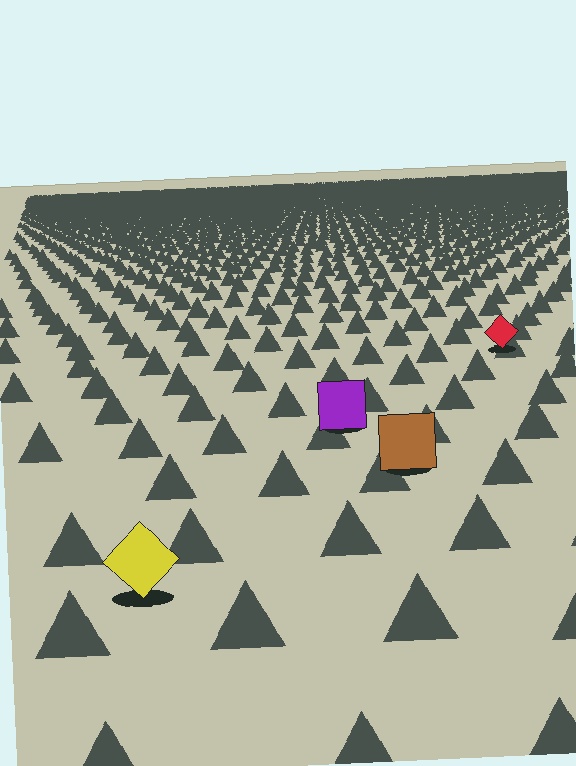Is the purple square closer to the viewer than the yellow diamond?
No. The yellow diamond is closer — you can tell from the texture gradient: the ground texture is coarser near it.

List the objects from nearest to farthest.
From nearest to farthest: the yellow diamond, the brown square, the purple square, the red diamond.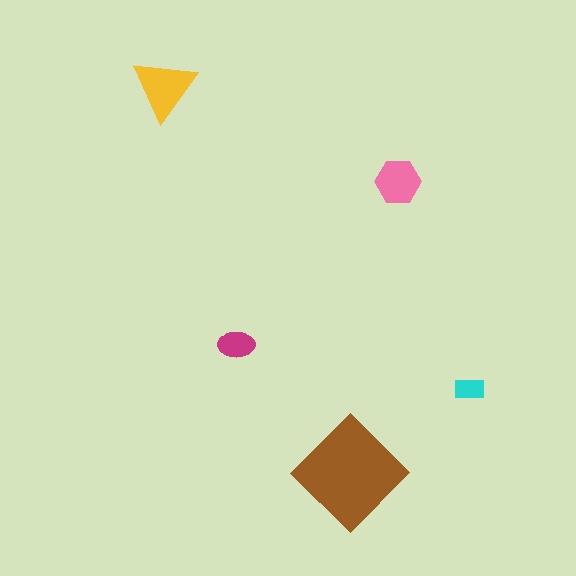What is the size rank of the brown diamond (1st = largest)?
1st.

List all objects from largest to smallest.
The brown diamond, the yellow triangle, the pink hexagon, the magenta ellipse, the cyan rectangle.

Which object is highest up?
The yellow triangle is topmost.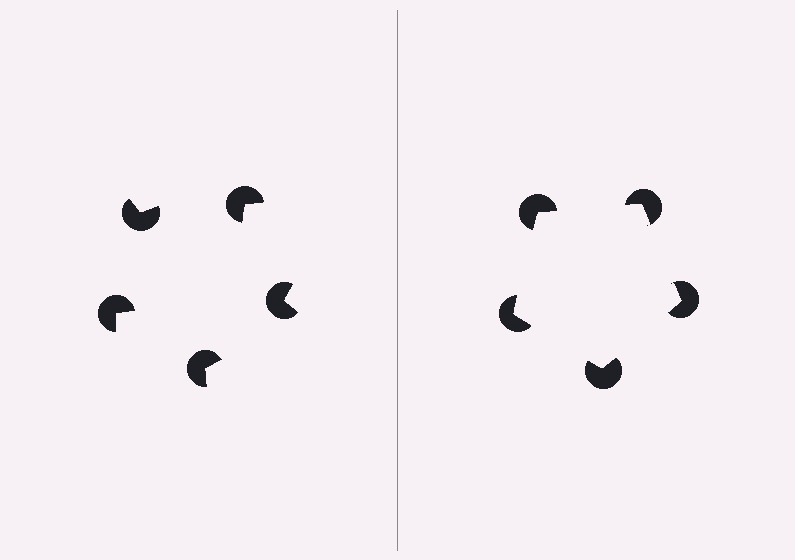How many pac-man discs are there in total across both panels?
10 — 5 on each side.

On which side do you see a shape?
An illusory pentagon appears on the right side. On the left side the wedge cuts are rotated, so no coherent shape forms.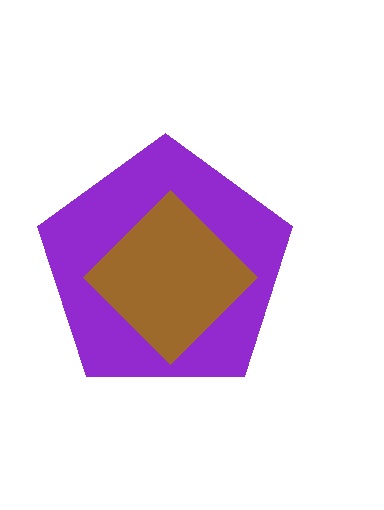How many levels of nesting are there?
2.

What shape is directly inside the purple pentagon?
The brown diamond.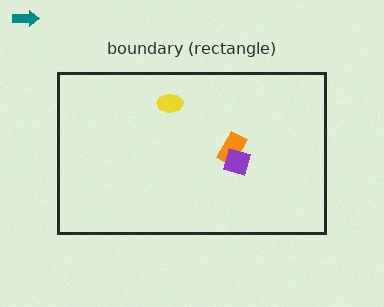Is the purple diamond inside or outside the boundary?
Inside.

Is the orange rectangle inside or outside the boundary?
Inside.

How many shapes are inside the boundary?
3 inside, 1 outside.